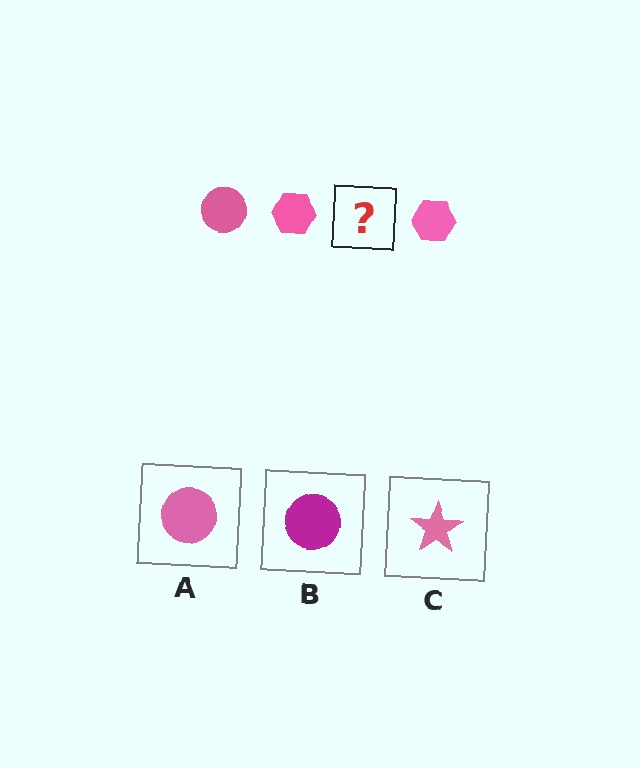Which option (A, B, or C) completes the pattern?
A.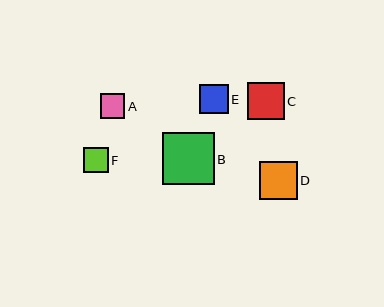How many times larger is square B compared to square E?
Square B is approximately 1.8 times the size of square E.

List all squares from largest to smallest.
From largest to smallest: B, D, C, E, A, F.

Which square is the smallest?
Square F is the smallest with a size of approximately 25 pixels.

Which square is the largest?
Square B is the largest with a size of approximately 52 pixels.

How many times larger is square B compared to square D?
Square B is approximately 1.4 times the size of square D.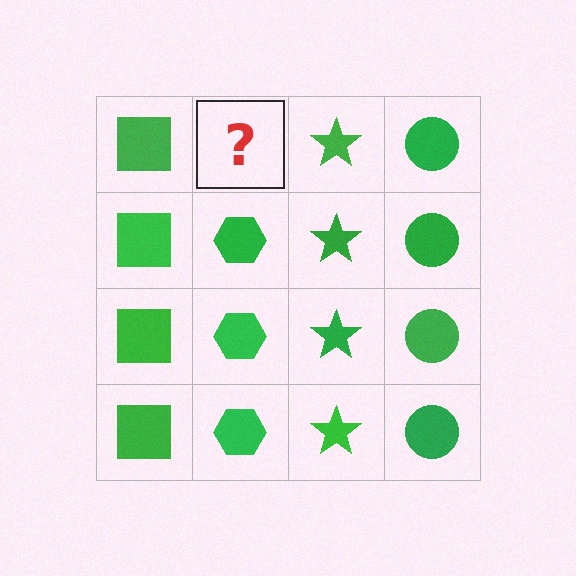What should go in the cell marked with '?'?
The missing cell should contain a green hexagon.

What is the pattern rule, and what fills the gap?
The rule is that each column has a consistent shape. The gap should be filled with a green hexagon.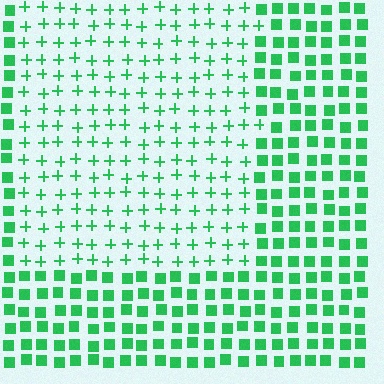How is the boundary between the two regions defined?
The boundary is defined by a change in element shape: plus signs inside vs. squares outside. All elements share the same color and spacing.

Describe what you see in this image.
The image is filled with small green elements arranged in a uniform grid. A rectangle-shaped region contains plus signs, while the surrounding area contains squares. The boundary is defined purely by the change in element shape.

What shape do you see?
I see a rectangle.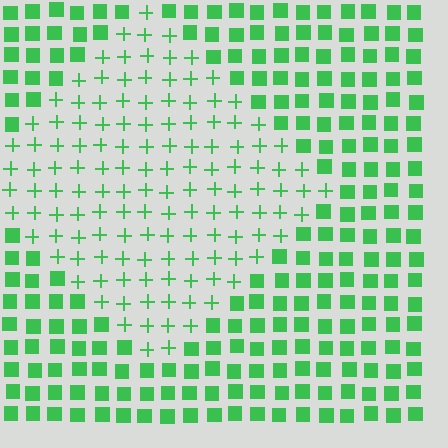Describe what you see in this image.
The image is filled with small green elements arranged in a uniform grid. A diamond-shaped region contains plus signs, while the surrounding area contains squares. The boundary is defined purely by the change in element shape.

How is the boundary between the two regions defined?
The boundary is defined by a change in element shape: plus signs inside vs. squares outside. All elements share the same color and spacing.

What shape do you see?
I see a diamond.